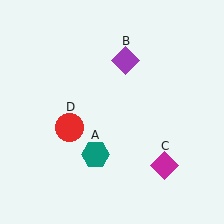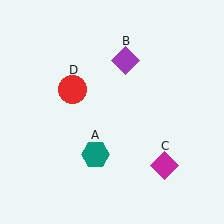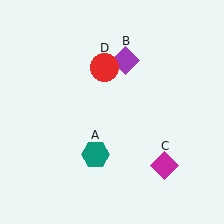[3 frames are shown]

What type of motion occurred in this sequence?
The red circle (object D) rotated clockwise around the center of the scene.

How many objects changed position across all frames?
1 object changed position: red circle (object D).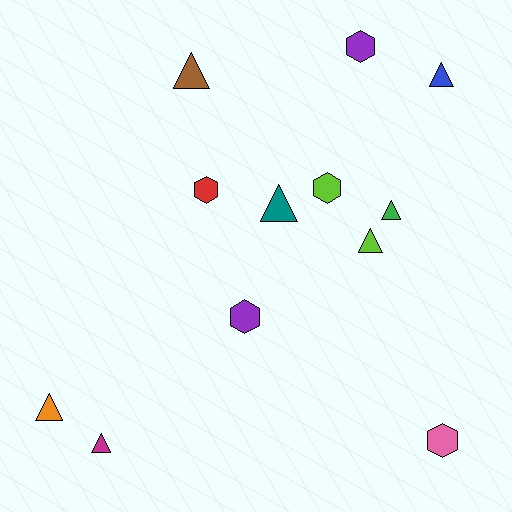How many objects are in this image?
There are 12 objects.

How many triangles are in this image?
There are 7 triangles.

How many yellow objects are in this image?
There are no yellow objects.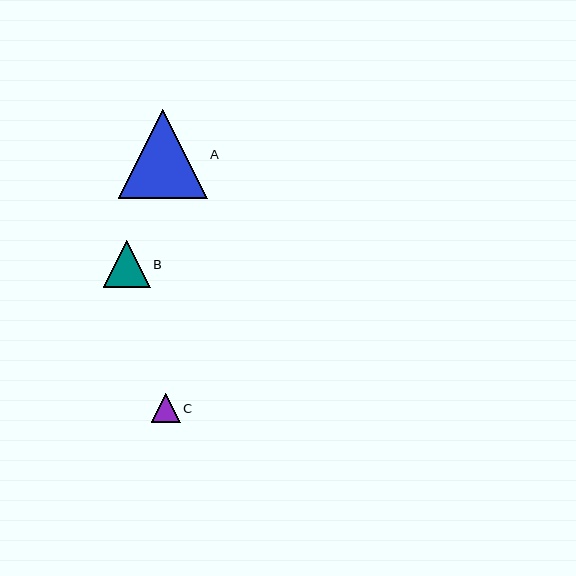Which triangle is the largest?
Triangle A is the largest with a size of approximately 89 pixels.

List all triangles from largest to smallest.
From largest to smallest: A, B, C.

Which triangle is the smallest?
Triangle C is the smallest with a size of approximately 29 pixels.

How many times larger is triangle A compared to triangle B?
Triangle A is approximately 1.9 times the size of triangle B.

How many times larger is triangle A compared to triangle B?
Triangle A is approximately 1.9 times the size of triangle B.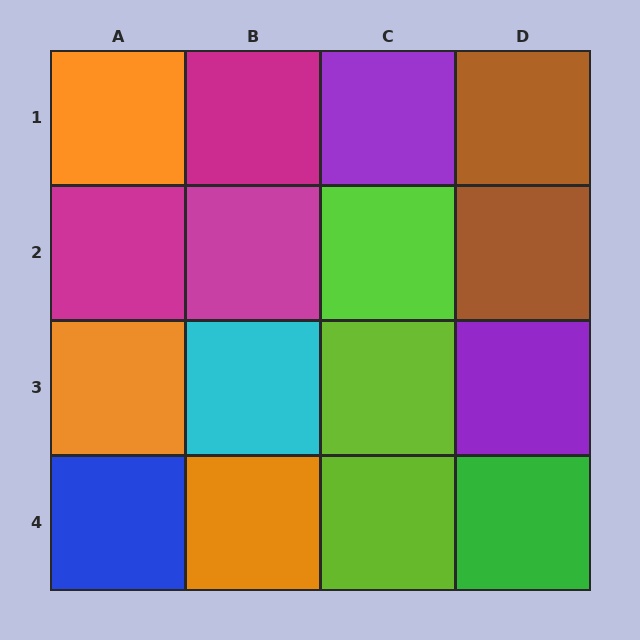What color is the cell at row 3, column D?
Purple.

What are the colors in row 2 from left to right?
Magenta, magenta, lime, brown.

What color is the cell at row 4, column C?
Lime.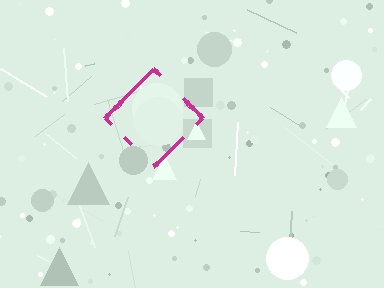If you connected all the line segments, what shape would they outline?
They would outline a diamond.